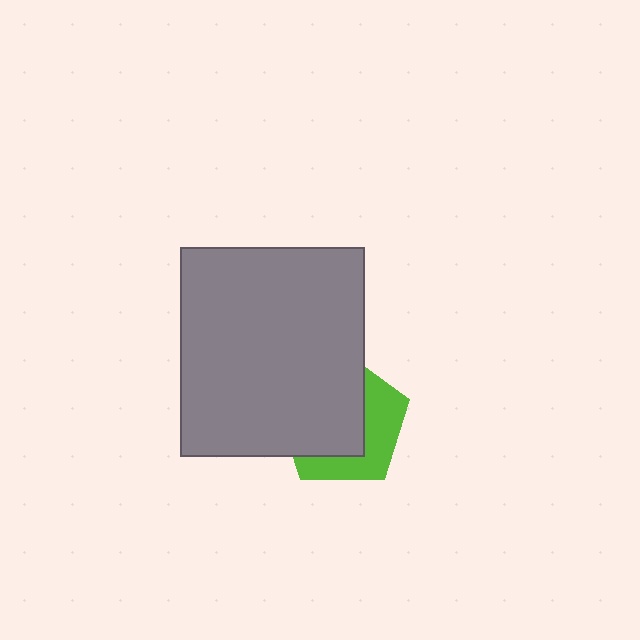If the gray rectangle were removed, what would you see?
You would see the complete lime pentagon.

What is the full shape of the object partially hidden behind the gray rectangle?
The partially hidden object is a lime pentagon.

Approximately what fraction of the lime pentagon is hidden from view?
Roughly 61% of the lime pentagon is hidden behind the gray rectangle.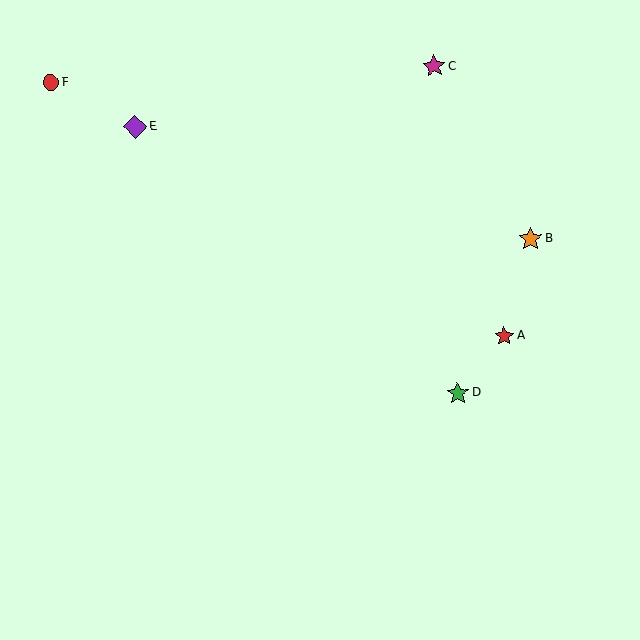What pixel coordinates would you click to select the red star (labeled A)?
Click at (504, 336) to select the red star A.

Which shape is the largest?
The orange star (labeled B) is the largest.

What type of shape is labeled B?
Shape B is an orange star.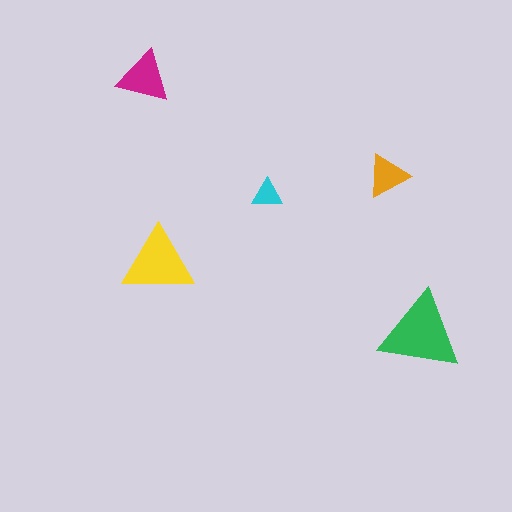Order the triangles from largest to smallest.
the green one, the yellow one, the magenta one, the orange one, the cyan one.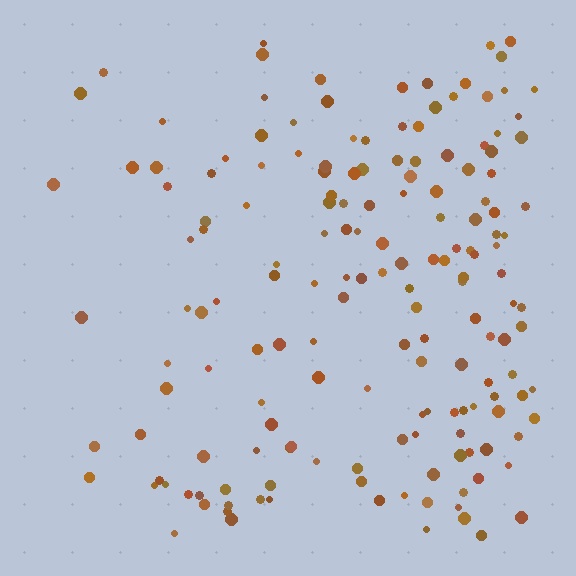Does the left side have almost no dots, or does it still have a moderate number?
Still a moderate number, just noticeably fewer than the right.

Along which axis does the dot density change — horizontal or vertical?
Horizontal.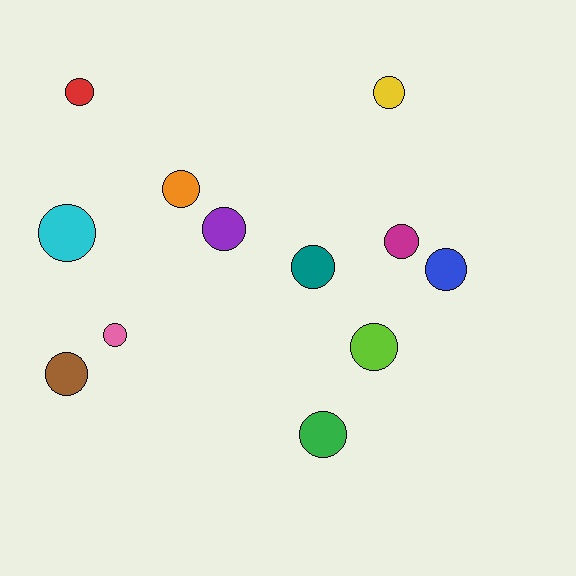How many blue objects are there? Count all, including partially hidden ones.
There is 1 blue object.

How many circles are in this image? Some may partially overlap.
There are 12 circles.